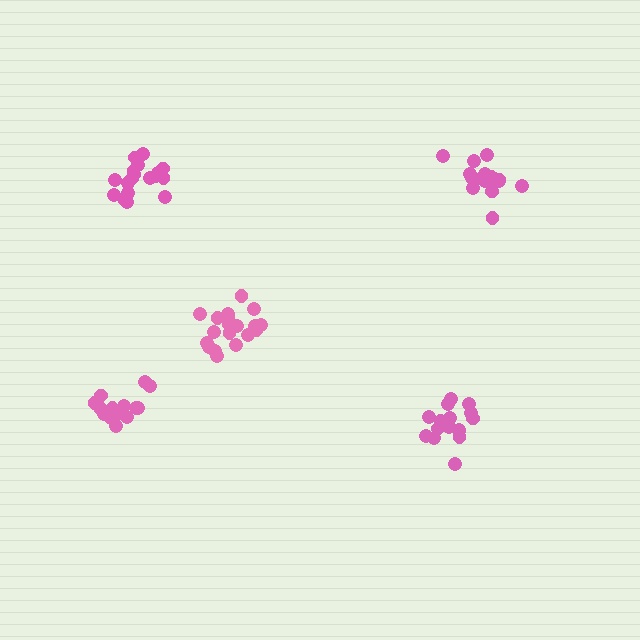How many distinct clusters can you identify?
There are 5 distinct clusters.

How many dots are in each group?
Group 1: 19 dots, Group 2: 16 dots, Group 3: 18 dots, Group 4: 15 dots, Group 5: 19 dots (87 total).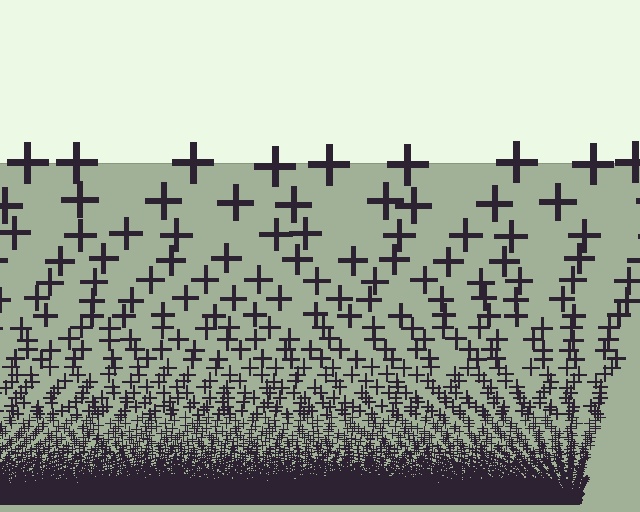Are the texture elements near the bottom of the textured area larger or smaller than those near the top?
Smaller. The gradient is inverted — elements near the bottom are smaller and denser.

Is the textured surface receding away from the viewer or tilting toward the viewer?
The surface appears to tilt toward the viewer. Texture elements get larger and sparser toward the top.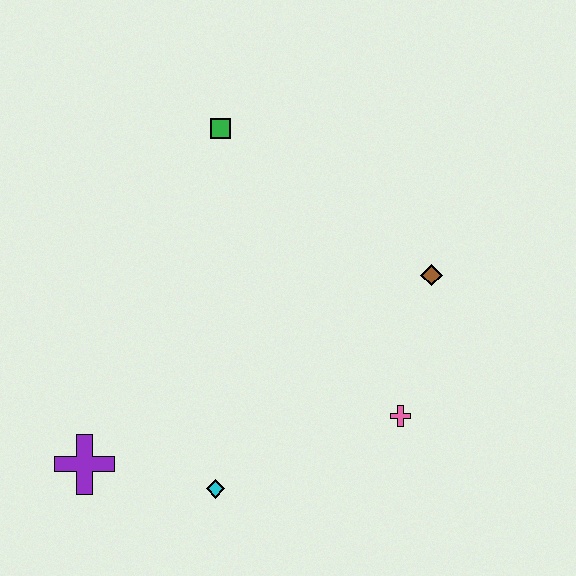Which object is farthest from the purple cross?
The brown diamond is farthest from the purple cross.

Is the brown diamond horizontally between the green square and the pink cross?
No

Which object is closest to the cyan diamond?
The purple cross is closest to the cyan diamond.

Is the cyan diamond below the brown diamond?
Yes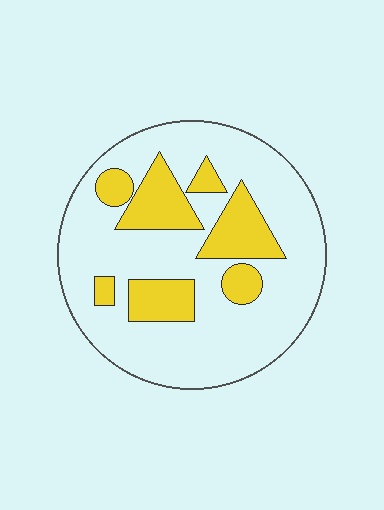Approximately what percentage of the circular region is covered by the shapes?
Approximately 25%.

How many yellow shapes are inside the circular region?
7.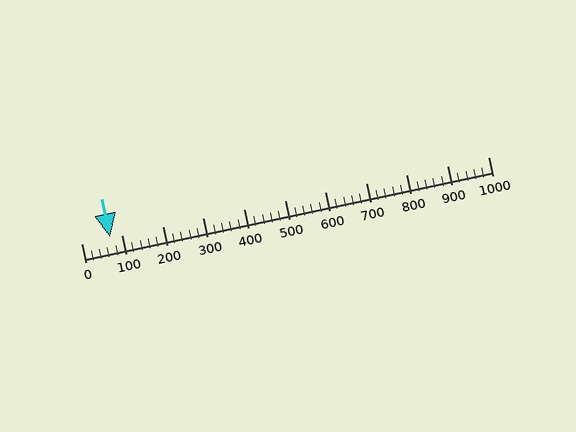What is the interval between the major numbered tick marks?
The major tick marks are spaced 100 units apart.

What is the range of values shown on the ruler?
The ruler shows values from 0 to 1000.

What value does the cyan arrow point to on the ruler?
The cyan arrow points to approximately 72.